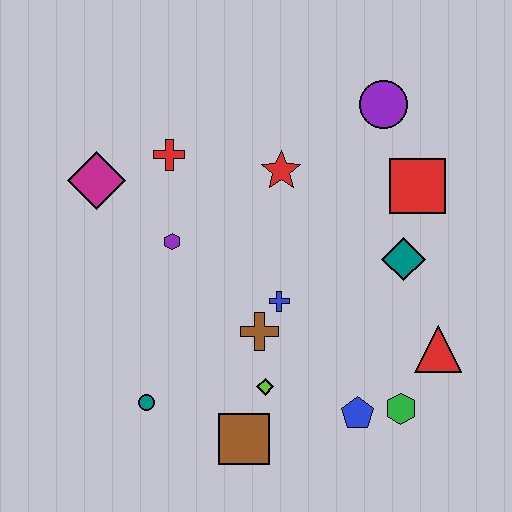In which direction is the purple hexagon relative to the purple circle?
The purple hexagon is to the left of the purple circle.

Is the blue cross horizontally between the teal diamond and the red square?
No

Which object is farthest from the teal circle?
The purple circle is farthest from the teal circle.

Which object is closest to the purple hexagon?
The red cross is closest to the purple hexagon.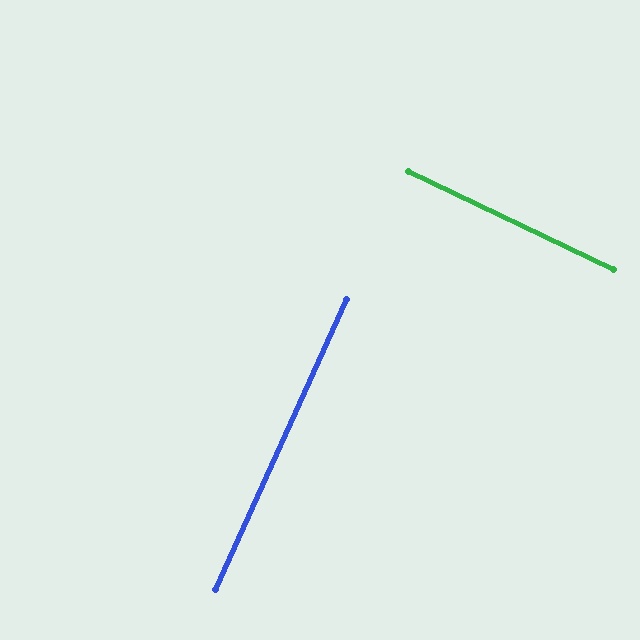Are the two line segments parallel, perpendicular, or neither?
Perpendicular — they meet at approximately 89°.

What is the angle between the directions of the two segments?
Approximately 89 degrees.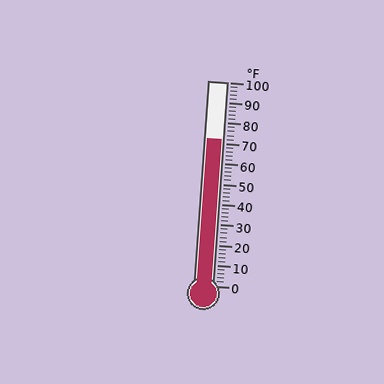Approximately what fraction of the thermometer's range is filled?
The thermometer is filled to approximately 70% of its range.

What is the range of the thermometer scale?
The thermometer scale ranges from 0°F to 100°F.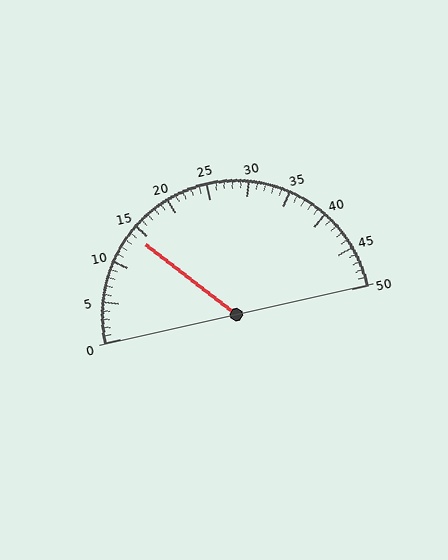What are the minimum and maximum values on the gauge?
The gauge ranges from 0 to 50.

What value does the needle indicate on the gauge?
The needle indicates approximately 14.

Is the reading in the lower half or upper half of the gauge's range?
The reading is in the lower half of the range (0 to 50).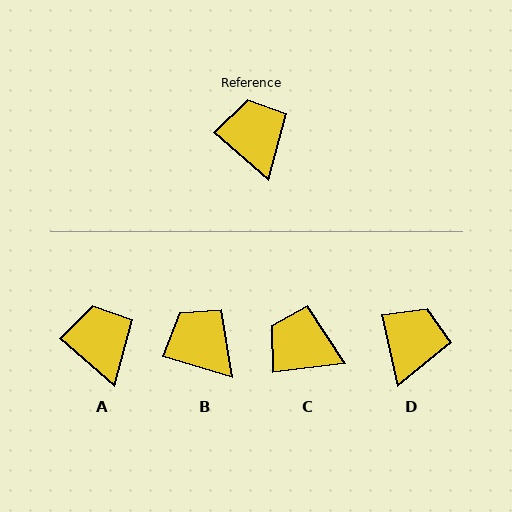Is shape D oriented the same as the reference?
No, it is off by about 37 degrees.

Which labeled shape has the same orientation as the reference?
A.